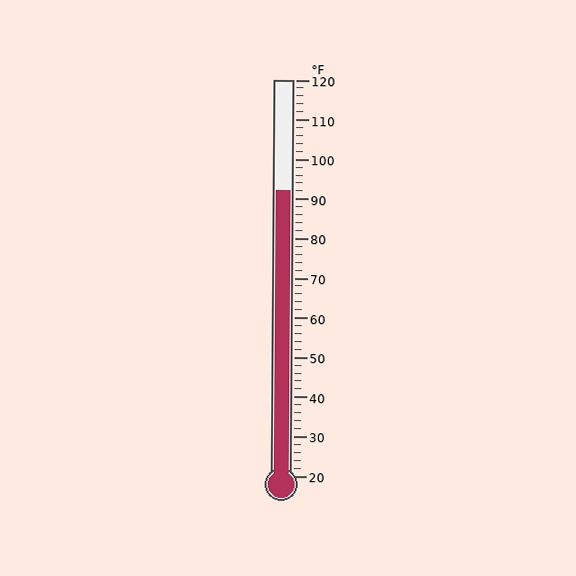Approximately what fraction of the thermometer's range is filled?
The thermometer is filled to approximately 70% of its range.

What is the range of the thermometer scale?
The thermometer scale ranges from 20°F to 120°F.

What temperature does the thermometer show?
The thermometer shows approximately 92°F.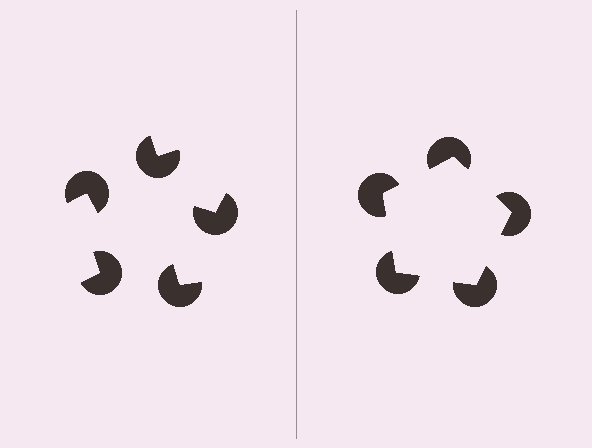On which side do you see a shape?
An illusory pentagon appears on the right side. On the left side the wedge cuts are rotated, so no coherent shape forms.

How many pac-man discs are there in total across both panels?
10 — 5 on each side.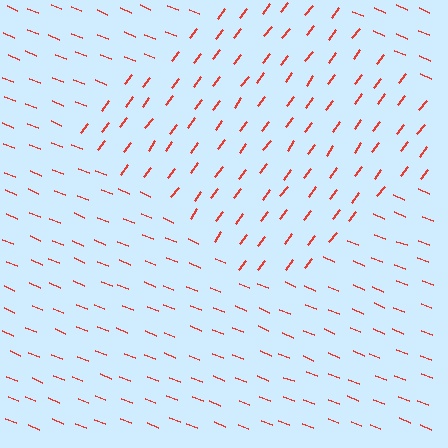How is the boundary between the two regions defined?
The boundary is defined purely by a change in line orientation (approximately 75 degrees difference). All lines are the same color and thickness.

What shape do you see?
I see a diamond.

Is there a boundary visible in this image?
Yes, there is a texture boundary formed by a change in line orientation.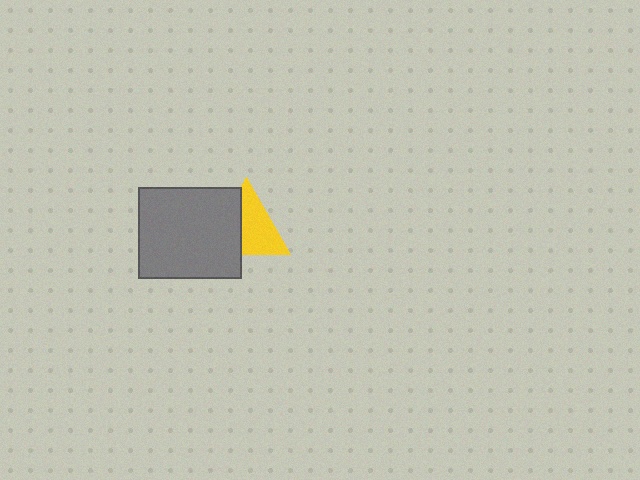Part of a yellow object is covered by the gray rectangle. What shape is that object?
It is a triangle.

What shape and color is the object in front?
The object in front is a gray rectangle.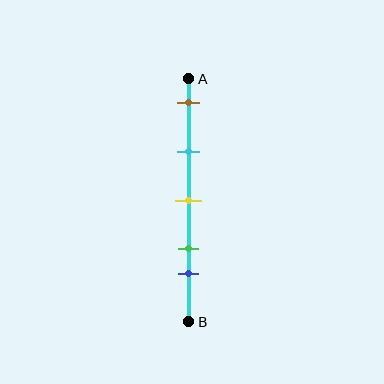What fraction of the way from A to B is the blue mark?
The blue mark is approximately 80% (0.8) of the way from A to B.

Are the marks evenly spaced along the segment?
No, the marks are not evenly spaced.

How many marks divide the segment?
There are 5 marks dividing the segment.